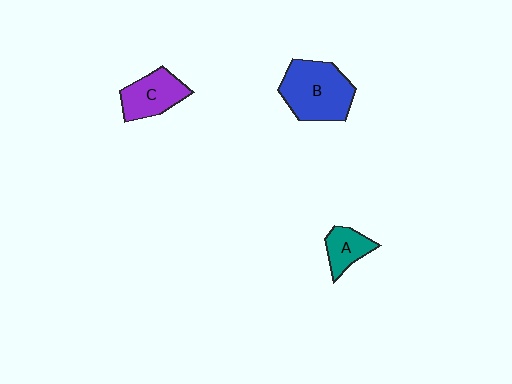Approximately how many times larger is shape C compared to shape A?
Approximately 1.5 times.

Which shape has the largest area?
Shape B (blue).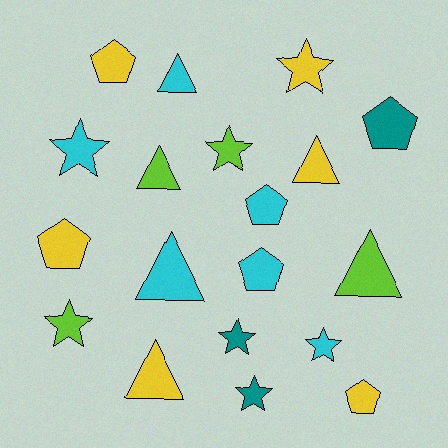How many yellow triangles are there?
There are 2 yellow triangles.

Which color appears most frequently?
Cyan, with 6 objects.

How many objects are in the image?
There are 19 objects.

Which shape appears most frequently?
Star, with 7 objects.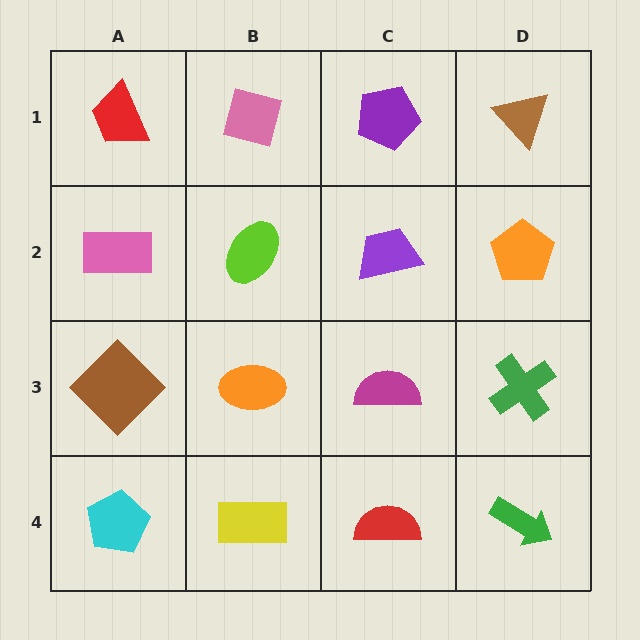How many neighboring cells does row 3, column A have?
3.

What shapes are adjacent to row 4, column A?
A brown diamond (row 3, column A), a yellow rectangle (row 4, column B).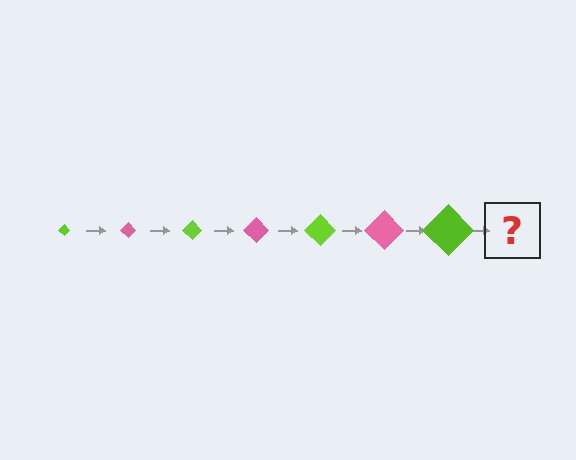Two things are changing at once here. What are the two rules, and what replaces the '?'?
The two rules are that the diamond grows larger each step and the color cycles through lime and pink. The '?' should be a pink diamond, larger than the previous one.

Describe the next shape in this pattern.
It should be a pink diamond, larger than the previous one.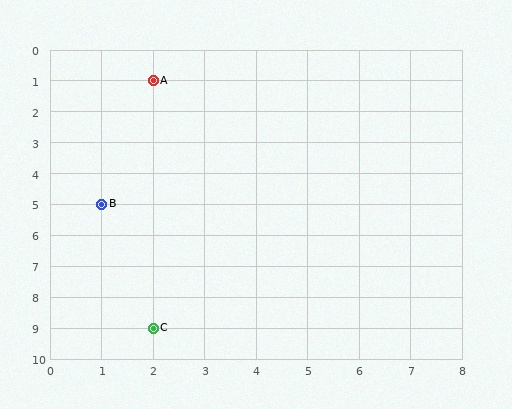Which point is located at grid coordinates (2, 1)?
Point A is at (2, 1).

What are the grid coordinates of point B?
Point B is at grid coordinates (1, 5).